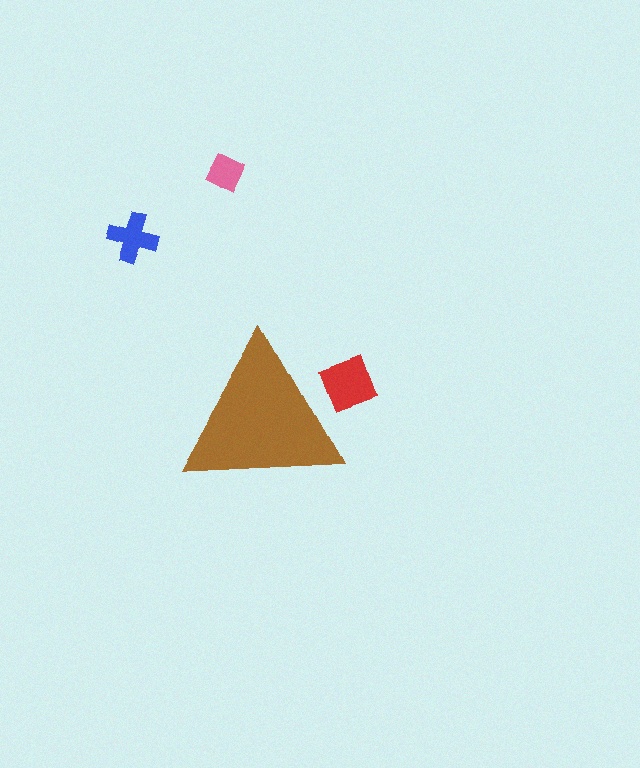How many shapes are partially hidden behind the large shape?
1 shape is partially hidden.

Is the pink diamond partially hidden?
No, the pink diamond is fully visible.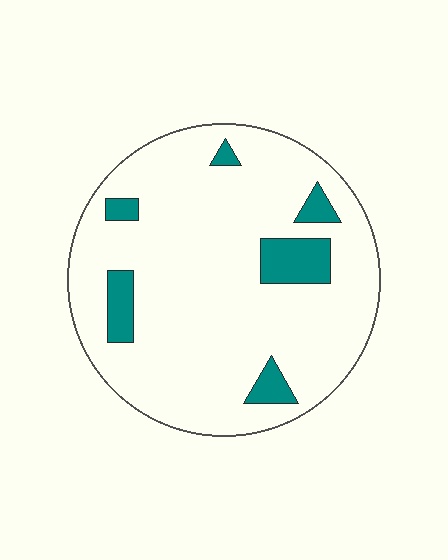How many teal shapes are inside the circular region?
6.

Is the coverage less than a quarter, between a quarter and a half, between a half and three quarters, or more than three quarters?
Less than a quarter.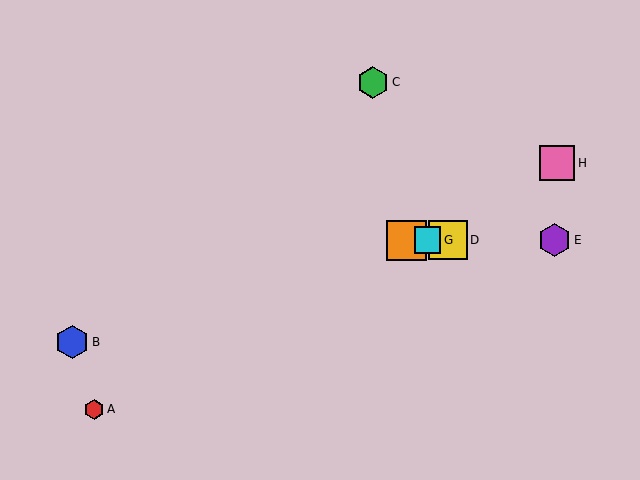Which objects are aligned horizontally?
Objects D, E, F, G are aligned horizontally.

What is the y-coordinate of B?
Object B is at y≈342.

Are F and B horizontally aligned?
No, F is at y≈240 and B is at y≈342.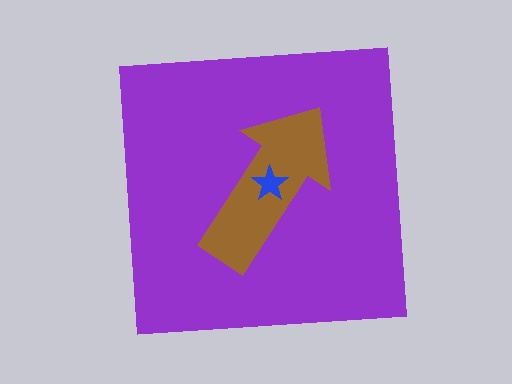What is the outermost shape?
The purple square.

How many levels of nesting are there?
3.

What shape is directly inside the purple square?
The brown arrow.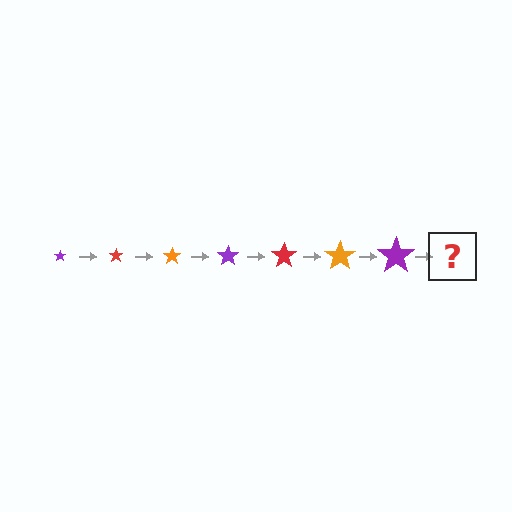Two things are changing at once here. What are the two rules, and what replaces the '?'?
The two rules are that the star grows larger each step and the color cycles through purple, red, and orange. The '?' should be a red star, larger than the previous one.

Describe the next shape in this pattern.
It should be a red star, larger than the previous one.